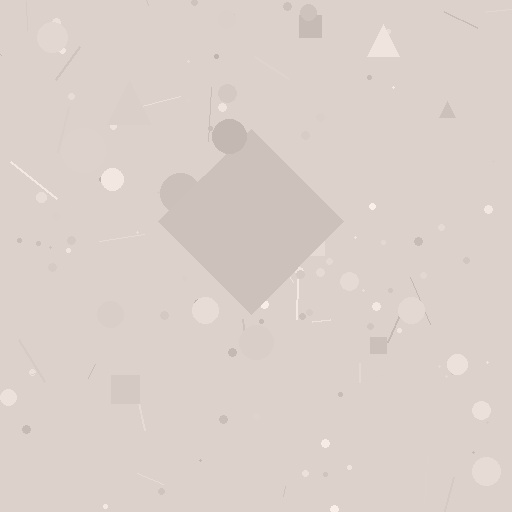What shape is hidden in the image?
A diamond is hidden in the image.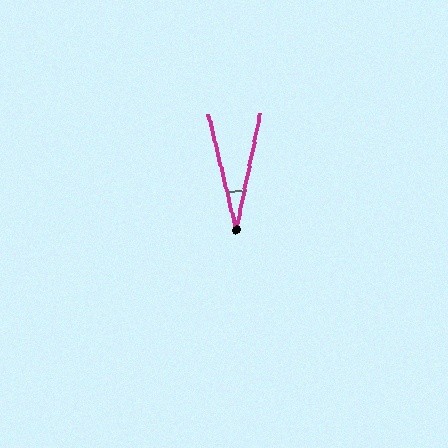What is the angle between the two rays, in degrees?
Approximately 25 degrees.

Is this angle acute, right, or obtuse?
It is acute.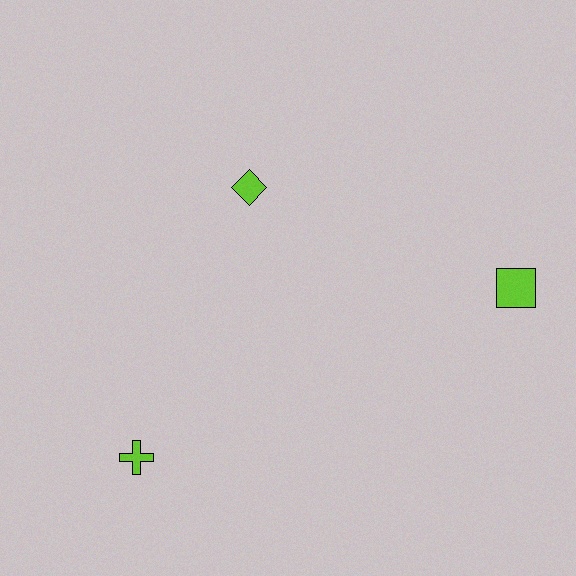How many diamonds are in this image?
There is 1 diamond.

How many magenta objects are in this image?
There are no magenta objects.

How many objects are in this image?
There are 3 objects.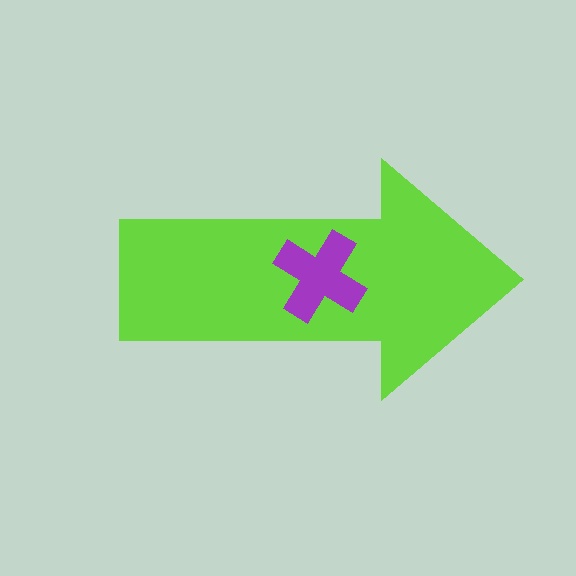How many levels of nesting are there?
2.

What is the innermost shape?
The purple cross.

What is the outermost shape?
The lime arrow.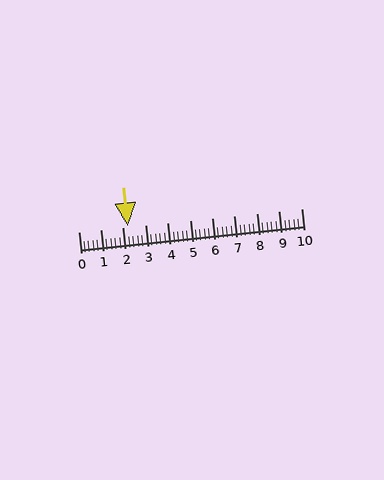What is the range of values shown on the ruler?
The ruler shows values from 0 to 10.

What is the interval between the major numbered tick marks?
The major tick marks are spaced 1 units apart.